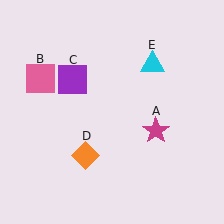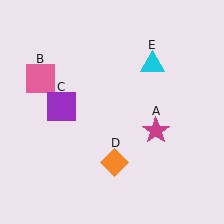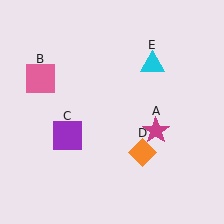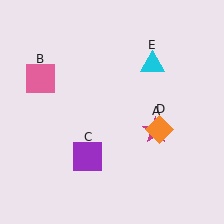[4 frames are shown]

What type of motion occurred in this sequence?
The purple square (object C), orange diamond (object D) rotated counterclockwise around the center of the scene.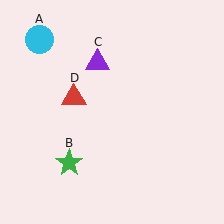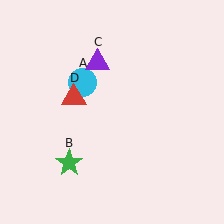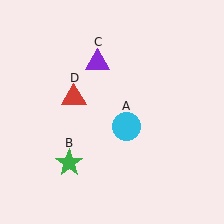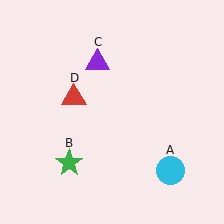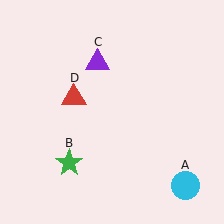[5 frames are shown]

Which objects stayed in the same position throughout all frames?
Green star (object B) and purple triangle (object C) and red triangle (object D) remained stationary.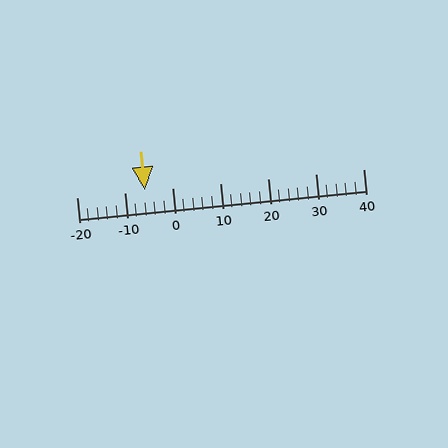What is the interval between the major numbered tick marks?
The major tick marks are spaced 10 units apart.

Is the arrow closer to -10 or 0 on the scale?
The arrow is closer to -10.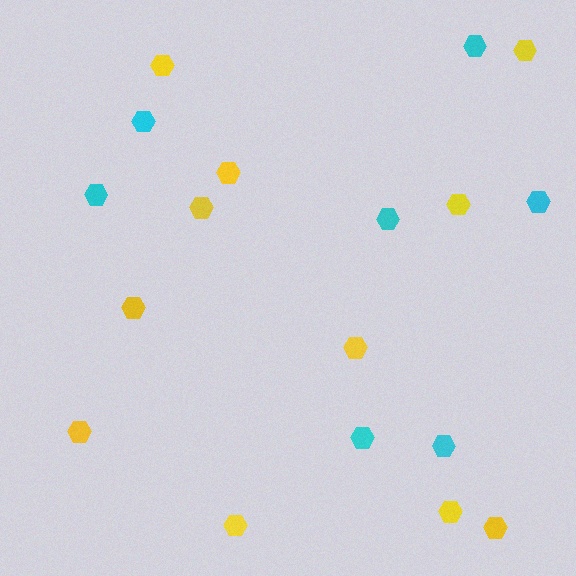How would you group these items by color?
There are 2 groups: one group of yellow hexagons (11) and one group of cyan hexagons (7).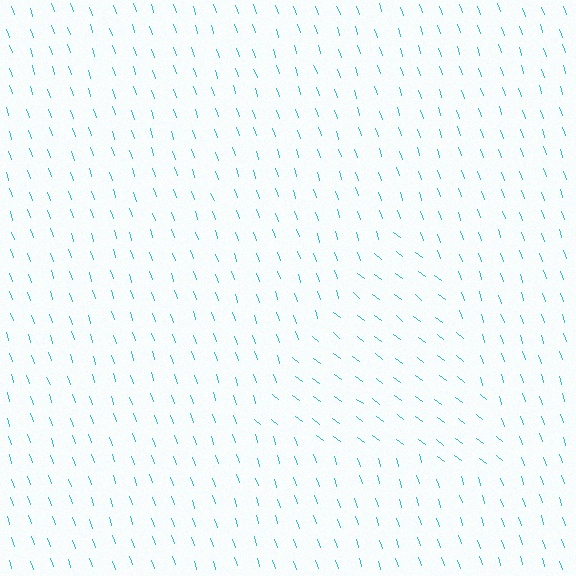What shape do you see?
I see a triangle.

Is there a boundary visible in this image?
Yes, there is a texture boundary formed by a change in line orientation.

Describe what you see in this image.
The image is filled with small cyan line segments. A triangle region in the image has lines oriented differently from the surrounding lines, creating a visible texture boundary.